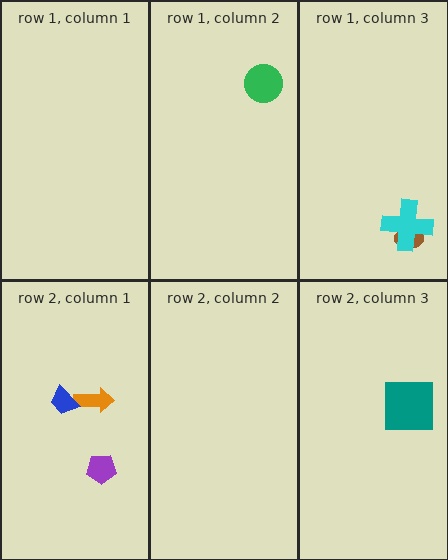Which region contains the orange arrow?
The row 2, column 1 region.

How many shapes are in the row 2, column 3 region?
1.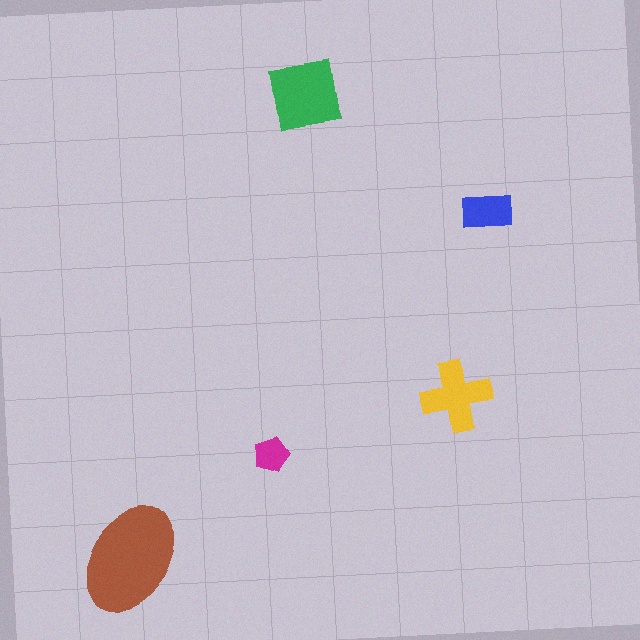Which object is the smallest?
The magenta pentagon.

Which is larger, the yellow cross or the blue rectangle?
The yellow cross.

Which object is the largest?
The brown ellipse.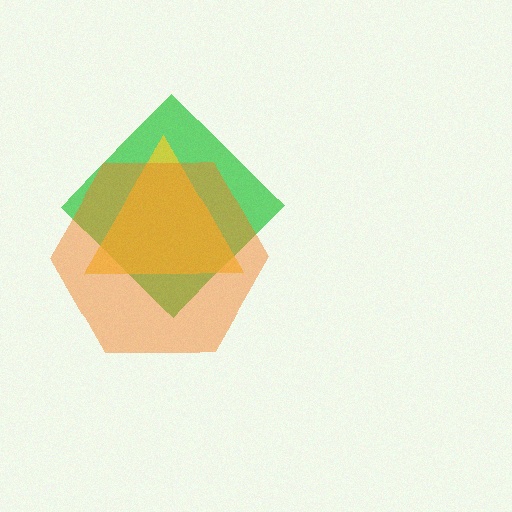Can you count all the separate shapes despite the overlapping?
Yes, there are 3 separate shapes.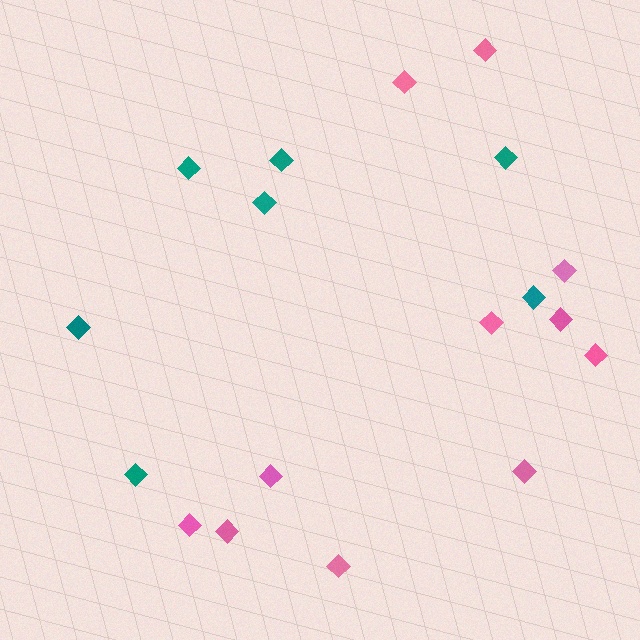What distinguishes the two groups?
There are 2 groups: one group of teal diamonds (7) and one group of pink diamonds (11).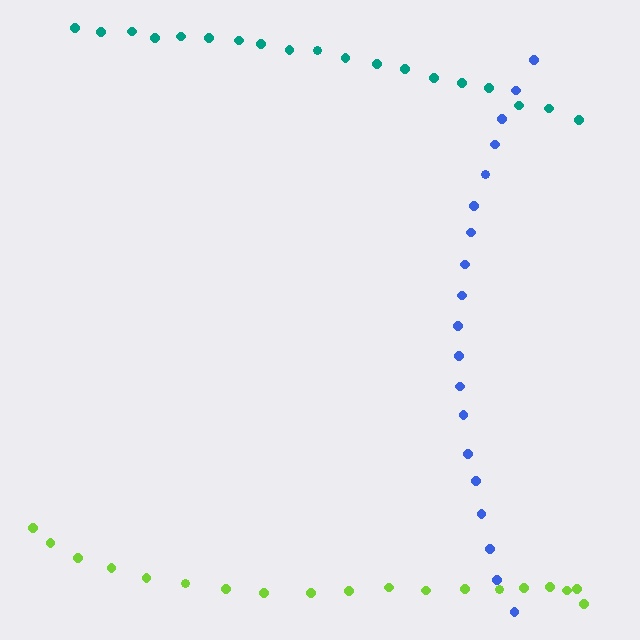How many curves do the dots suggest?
There are 3 distinct paths.